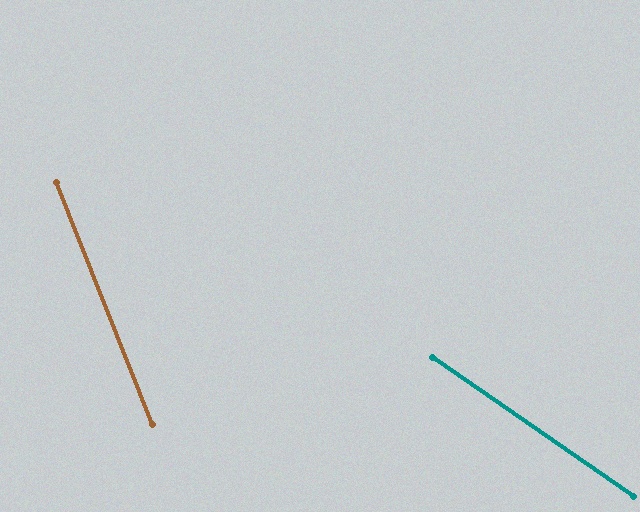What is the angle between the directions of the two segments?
Approximately 34 degrees.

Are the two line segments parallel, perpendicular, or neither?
Neither parallel nor perpendicular — they differ by about 34°.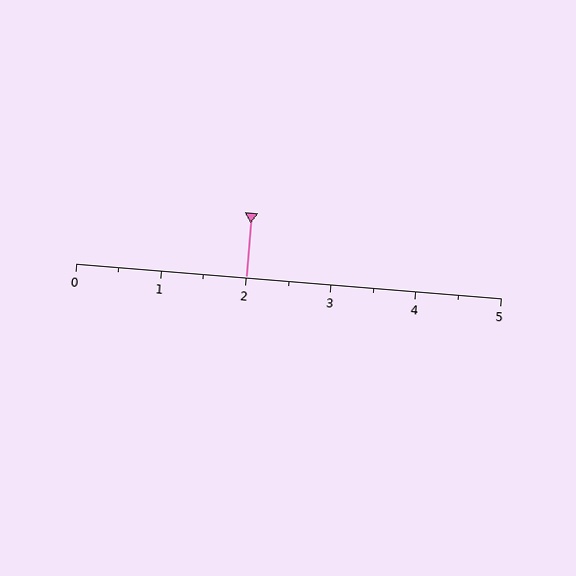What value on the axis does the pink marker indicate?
The marker indicates approximately 2.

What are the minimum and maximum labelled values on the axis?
The axis runs from 0 to 5.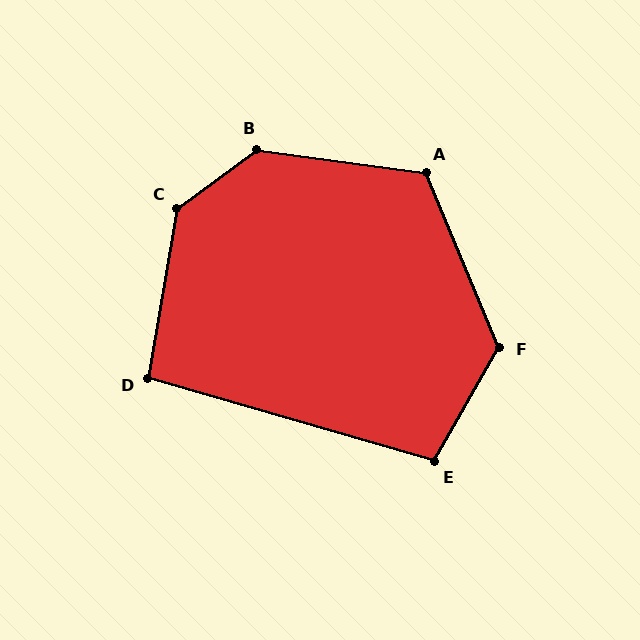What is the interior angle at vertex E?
Approximately 104 degrees (obtuse).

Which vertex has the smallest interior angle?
D, at approximately 96 degrees.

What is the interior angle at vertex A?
Approximately 121 degrees (obtuse).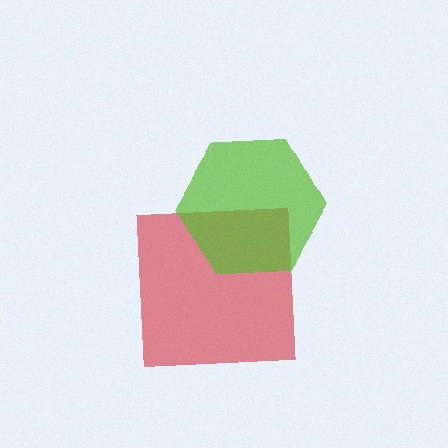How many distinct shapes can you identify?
There are 2 distinct shapes: a red square, a lime hexagon.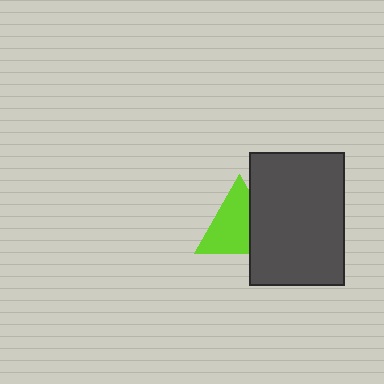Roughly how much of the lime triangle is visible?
Most of it is visible (roughly 70%).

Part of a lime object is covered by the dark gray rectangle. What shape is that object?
It is a triangle.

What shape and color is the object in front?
The object in front is a dark gray rectangle.